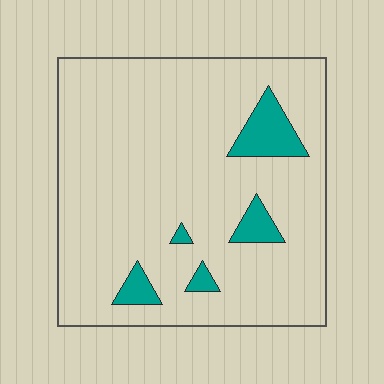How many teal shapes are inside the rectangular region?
5.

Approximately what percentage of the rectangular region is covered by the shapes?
Approximately 10%.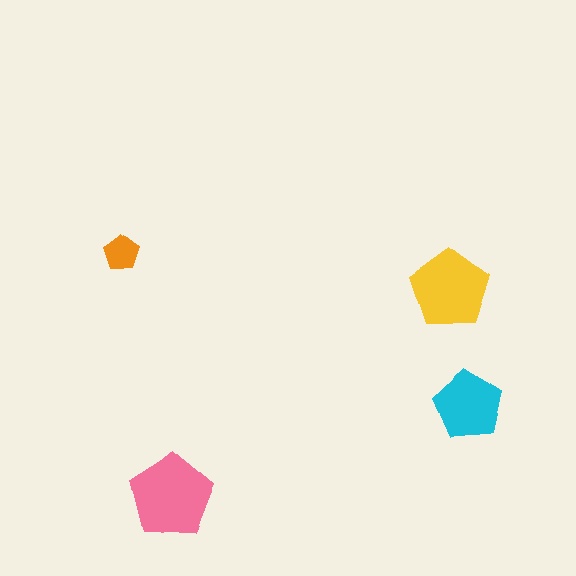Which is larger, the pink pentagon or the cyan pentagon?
The pink one.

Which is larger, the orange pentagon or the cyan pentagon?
The cyan one.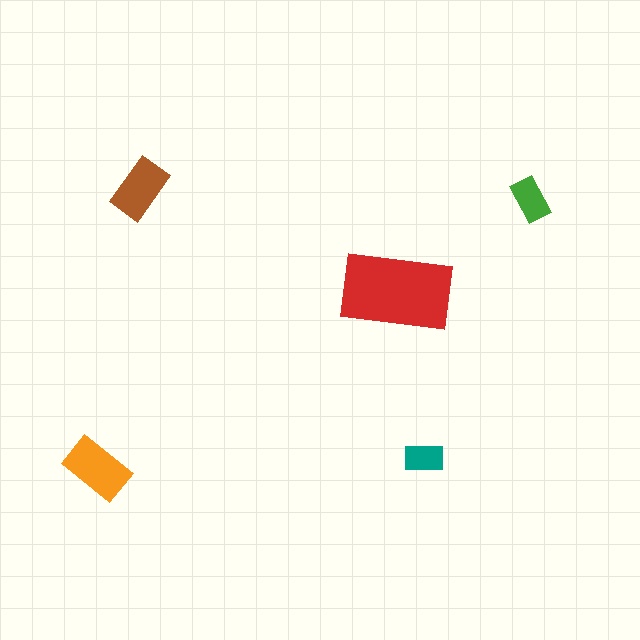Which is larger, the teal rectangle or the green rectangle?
The green one.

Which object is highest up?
The brown rectangle is topmost.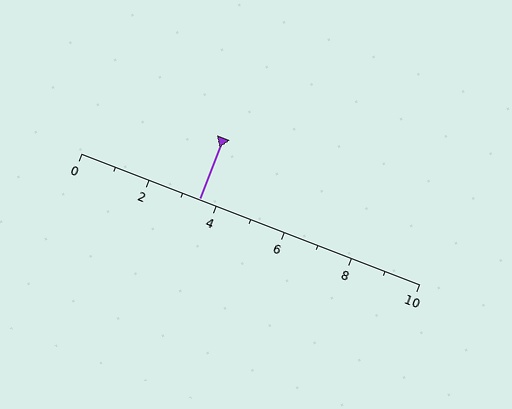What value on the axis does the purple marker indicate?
The marker indicates approximately 3.5.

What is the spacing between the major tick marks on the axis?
The major ticks are spaced 2 apart.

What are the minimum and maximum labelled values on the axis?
The axis runs from 0 to 10.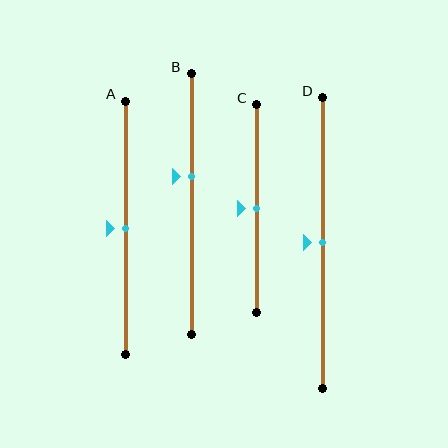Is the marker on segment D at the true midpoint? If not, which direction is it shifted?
Yes, the marker on segment D is at the true midpoint.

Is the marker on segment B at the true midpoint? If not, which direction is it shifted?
No, the marker on segment B is shifted upward by about 10% of the segment length.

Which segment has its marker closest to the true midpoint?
Segment A has its marker closest to the true midpoint.